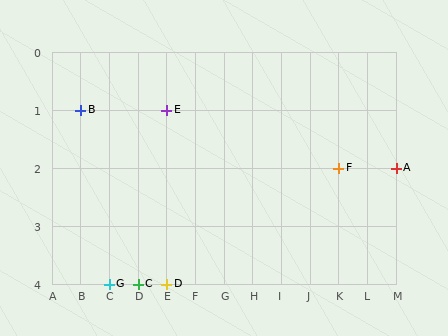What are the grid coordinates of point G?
Point G is at grid coordinates (C, 4).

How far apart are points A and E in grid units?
Points A and E are 8 columns and 1 row apart (about 8.1 grid units diagonally).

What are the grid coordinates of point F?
Point F is at grid coordinates (K, 2).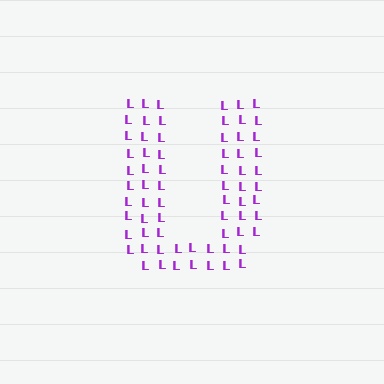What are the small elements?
The small elements are letter L's.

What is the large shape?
The large shape is the letter U.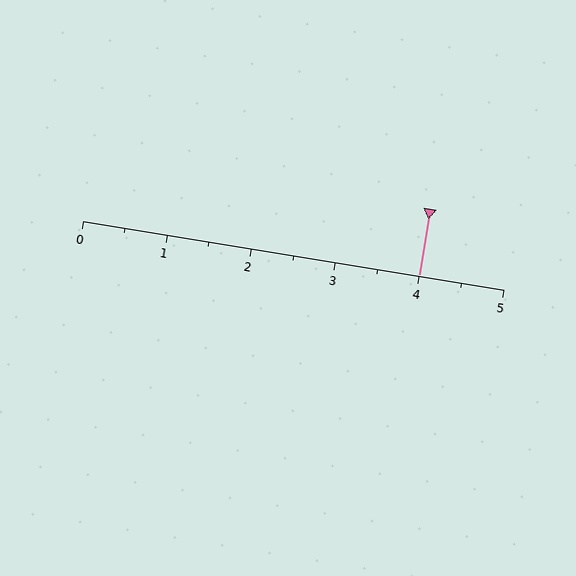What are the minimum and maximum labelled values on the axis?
The axis runs from 0 to 5.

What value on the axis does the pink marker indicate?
The marker indicates approximately 4.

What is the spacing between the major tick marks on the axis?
The major ticks are spaced 1 apart.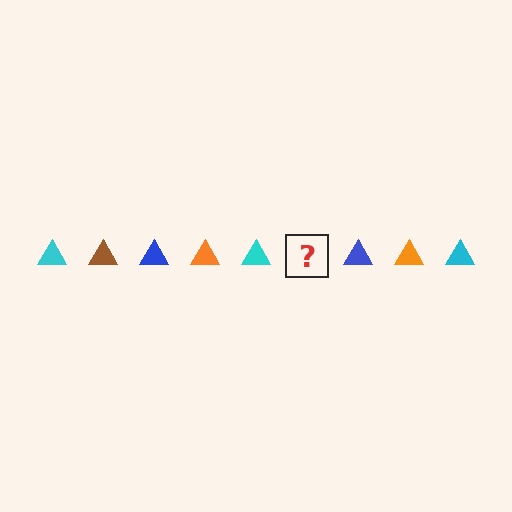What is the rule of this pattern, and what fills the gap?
The rule is that the pattern cycles through cyan, brown, blue, orange triangles. The gap should be filled with a brown triangle.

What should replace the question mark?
The question mark should be replaced with a brown triangle.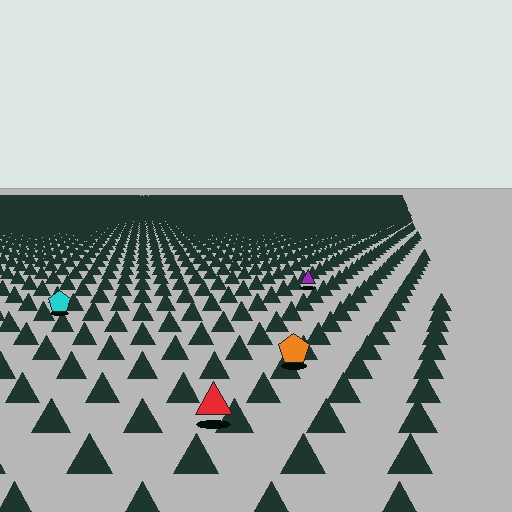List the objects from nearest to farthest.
From nearest to farthest: the red triangle, the orange pentagon, the cyan pentagon, the purple triangle.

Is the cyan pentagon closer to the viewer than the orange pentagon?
No. The orange pentagon is closer — you can tell from the texture gradient: the ground texture is coarser near it.